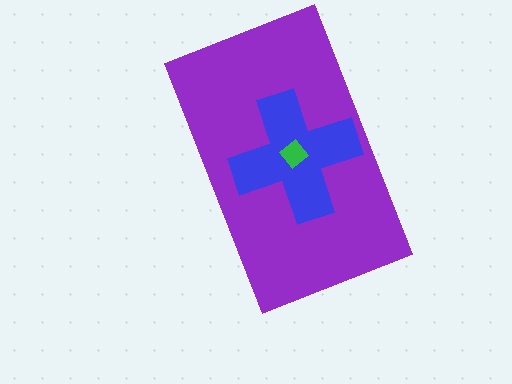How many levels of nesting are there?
3.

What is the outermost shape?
The purple rectangle.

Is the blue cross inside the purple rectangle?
Yes.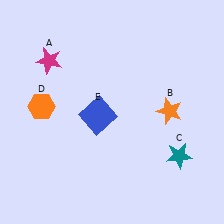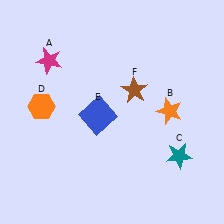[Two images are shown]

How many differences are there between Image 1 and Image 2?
There is 1 difference between the two images.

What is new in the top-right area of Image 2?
A brown star (F) was added in the top-right area of Image 2.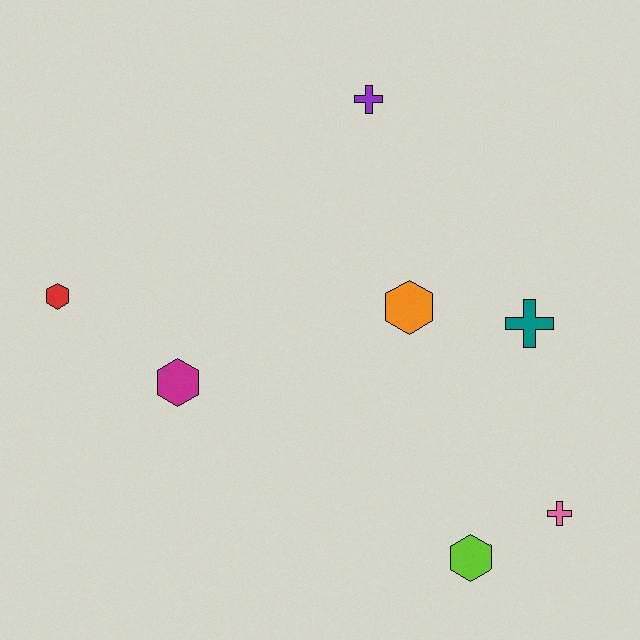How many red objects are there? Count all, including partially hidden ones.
There is 1 red object.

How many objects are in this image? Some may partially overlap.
There are 7 objects.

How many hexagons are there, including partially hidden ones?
There are 4 hexagons.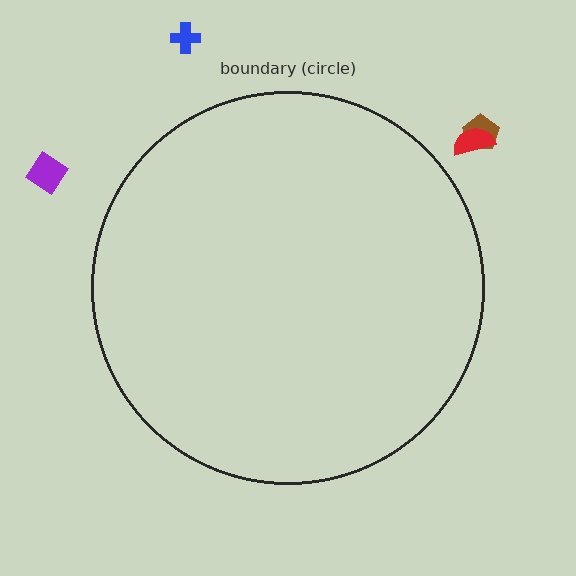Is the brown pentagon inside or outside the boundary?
Outside.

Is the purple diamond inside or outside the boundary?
Outside.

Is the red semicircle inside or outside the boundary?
Outside.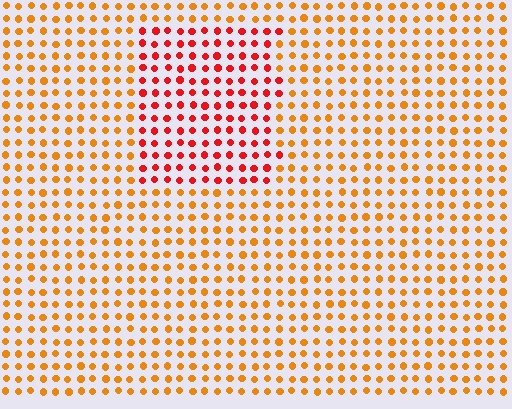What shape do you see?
I see a rectangle.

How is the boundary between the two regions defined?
The boundary is defined purely by a slight shift in hue (about 36 degrees). Spacing, size, and orientation are identical on both sides.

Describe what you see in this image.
The image is filled with small orange elements in a uniform arrangement. A rectangle-shaped region is visible where the elements are tinted to a slightly different hue, forming a subtle color boundary.